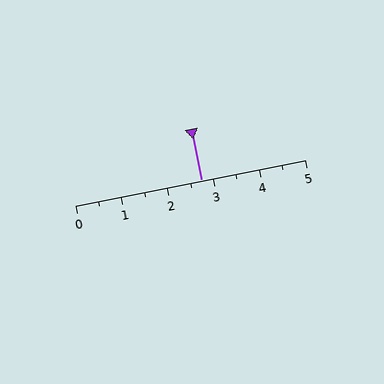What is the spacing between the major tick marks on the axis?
The major ticks are spaced 1 apart.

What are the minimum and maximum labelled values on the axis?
The axis runs from 0 to 5.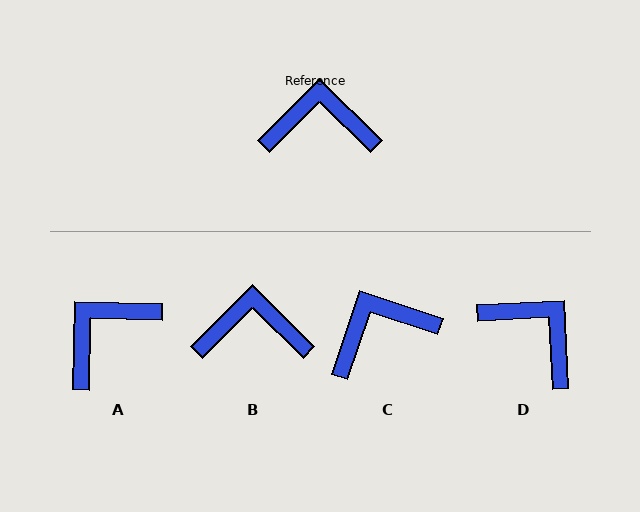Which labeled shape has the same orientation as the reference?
B.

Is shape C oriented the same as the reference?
No, it is off by about 26 degrees.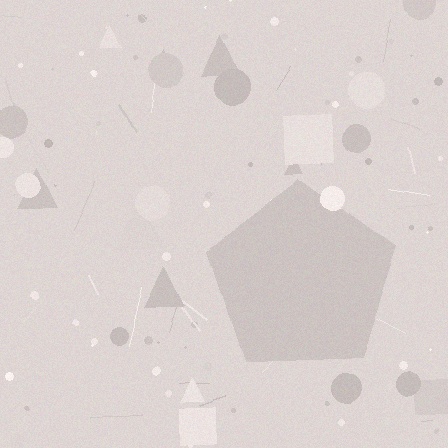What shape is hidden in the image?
A pentagon is hidden in the image.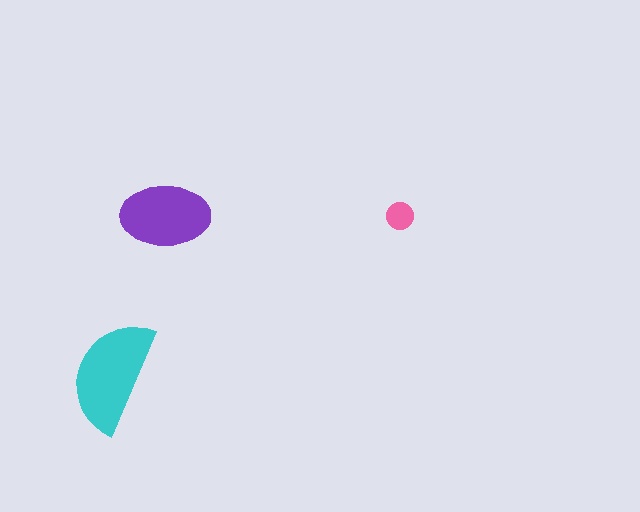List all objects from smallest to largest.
The pink circle, the purple ellipse, the cyan semicircle.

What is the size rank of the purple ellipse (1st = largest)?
2nd.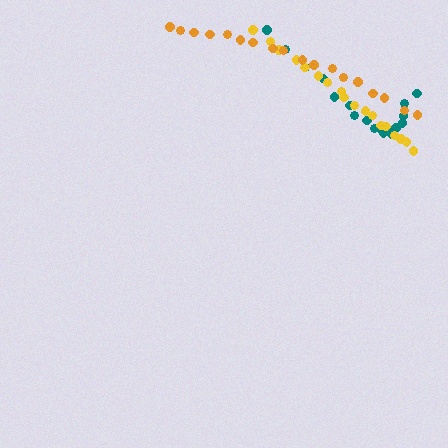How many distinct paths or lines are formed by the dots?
There are 3 distinct paths.